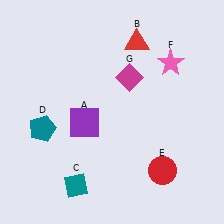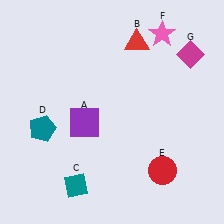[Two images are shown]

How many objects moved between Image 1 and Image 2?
2 objects moved between the two images.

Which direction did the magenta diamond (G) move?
The magenta diamond (G) moved right.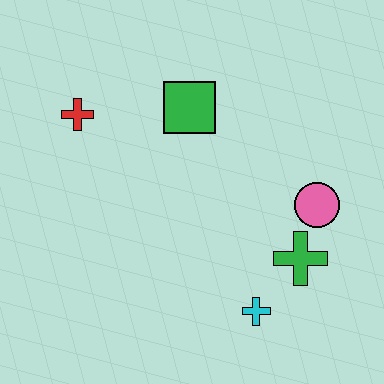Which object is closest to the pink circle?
The green cross is closest to the pink circle.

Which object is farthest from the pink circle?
The red cross is farthest from the pink circle.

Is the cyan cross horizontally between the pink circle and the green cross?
No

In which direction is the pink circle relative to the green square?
The pink circle is to the right of the green square.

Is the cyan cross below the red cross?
Yes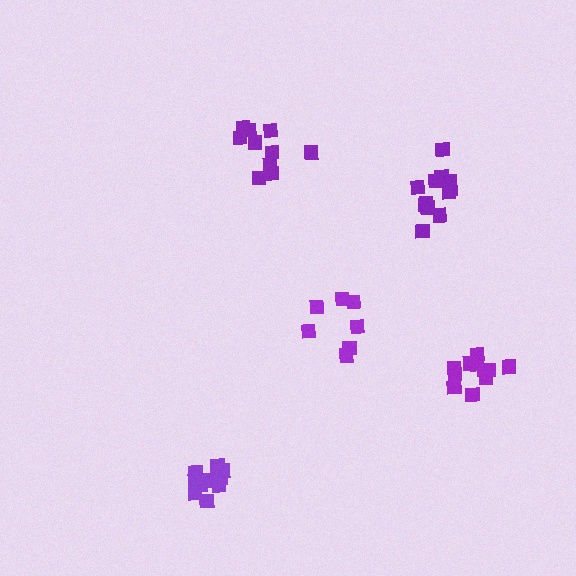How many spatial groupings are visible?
There are 5 spatial groupings.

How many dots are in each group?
Group 1: 10 dots, Group 2: 7 dots, Group 3: 12 dots, Group 4: 10 dots, Group 5: 13 dots (52 total).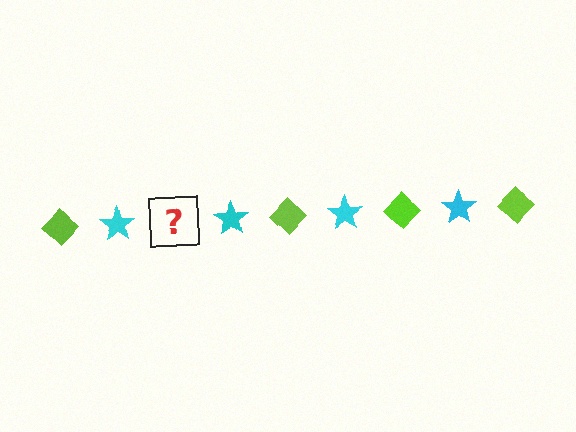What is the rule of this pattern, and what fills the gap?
The rule is that the pattern alternates between lime diamond and cyan star. The gap should be filled with a lime diamond.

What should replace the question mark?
The question mark should be replaced with a lime diamond.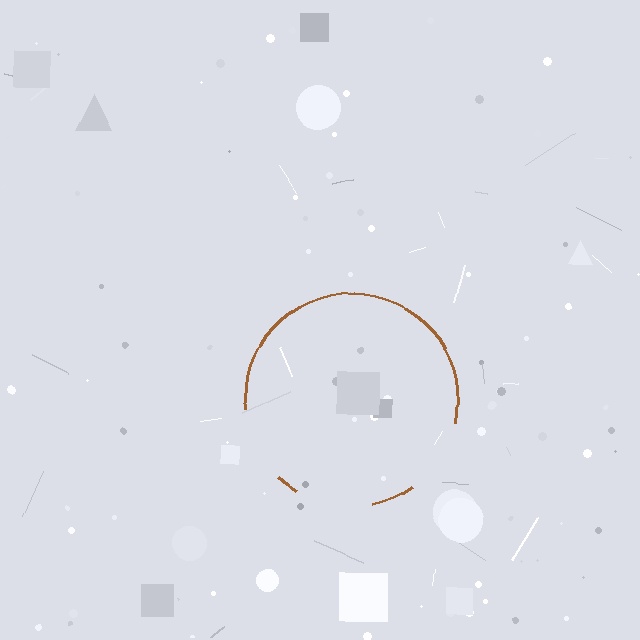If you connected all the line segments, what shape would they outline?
They would outline a circle.